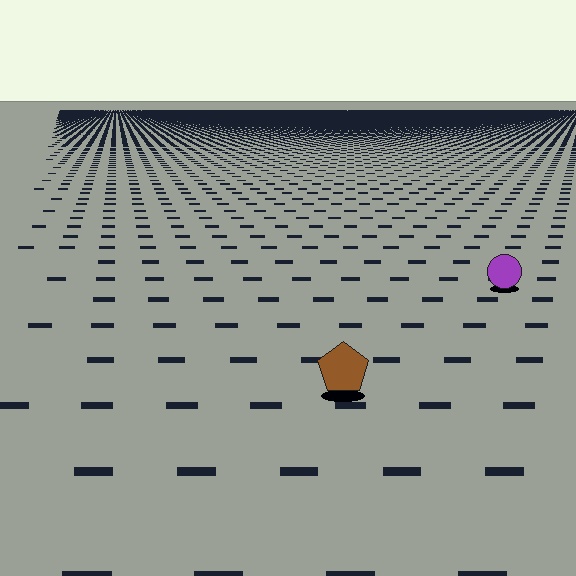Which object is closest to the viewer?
The brown pentagon is closest. The texture marks near it are larger and more spread out.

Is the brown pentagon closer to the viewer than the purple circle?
Yes. The brown pentagon is closer — you can tell from the texture gradient: the ground texture is coarser near it.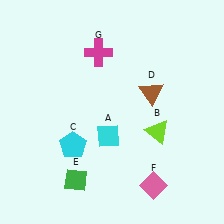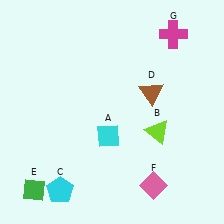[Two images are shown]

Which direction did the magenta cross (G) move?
The magenta cross (G) moved right.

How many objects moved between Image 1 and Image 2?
3 objects moved between the two images.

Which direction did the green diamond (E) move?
The green diamond (E) moved left.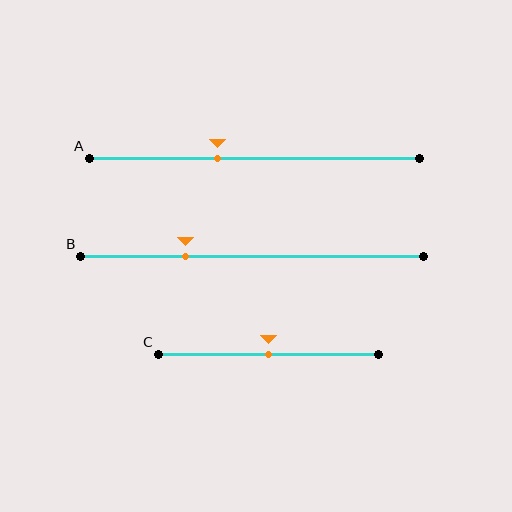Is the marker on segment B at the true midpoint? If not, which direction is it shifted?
No, the marker on segment B is shifted to the left by about 20% of the segment length.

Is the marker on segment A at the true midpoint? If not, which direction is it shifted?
No, the marker on segment A is shifted to the left by about 11% of the segment length.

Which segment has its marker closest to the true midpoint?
Segment C has its marker closest to the true midpoint.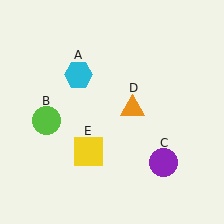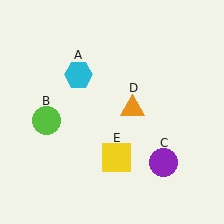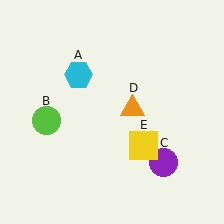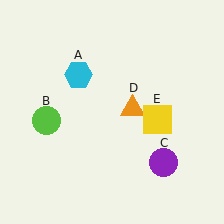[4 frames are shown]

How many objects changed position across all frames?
1 object changed position: yellow square (object E).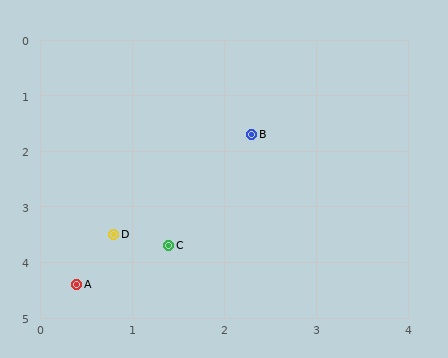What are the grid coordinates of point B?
Point B is at approximately (2.3, 1.7).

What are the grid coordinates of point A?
Point A is at approximately (0.4, 4.4).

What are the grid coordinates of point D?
Point D is at approximately (0.8, 3.5).